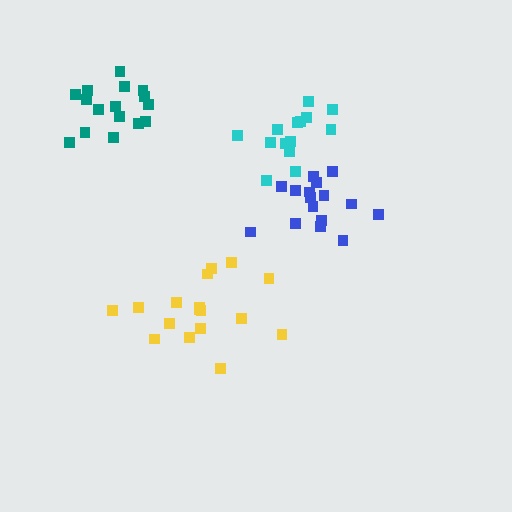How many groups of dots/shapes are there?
There are 4 groups.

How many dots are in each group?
Group 1: 16 dots, Group 2: 16 dots, Group 3: 17 dots, Group 4: 14 dots (63 total).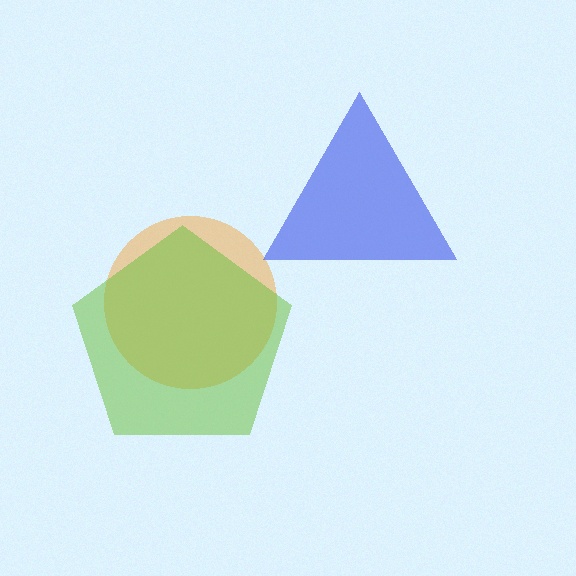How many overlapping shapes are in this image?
There are 3 overlapping shapes in the image.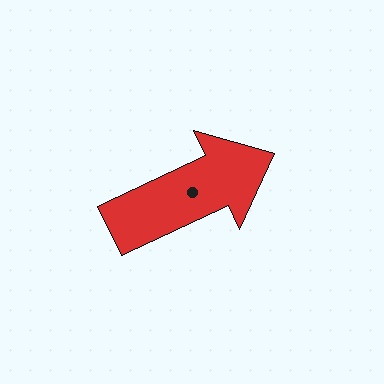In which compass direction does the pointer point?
Northeast.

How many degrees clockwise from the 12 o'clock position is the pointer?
Approximately 65 degrees.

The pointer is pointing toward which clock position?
Roughly 2 o'clock.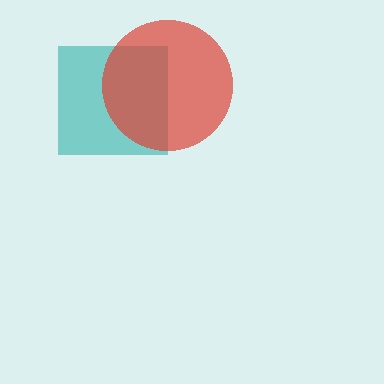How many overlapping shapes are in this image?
There are 2 overlapping shapes in the image.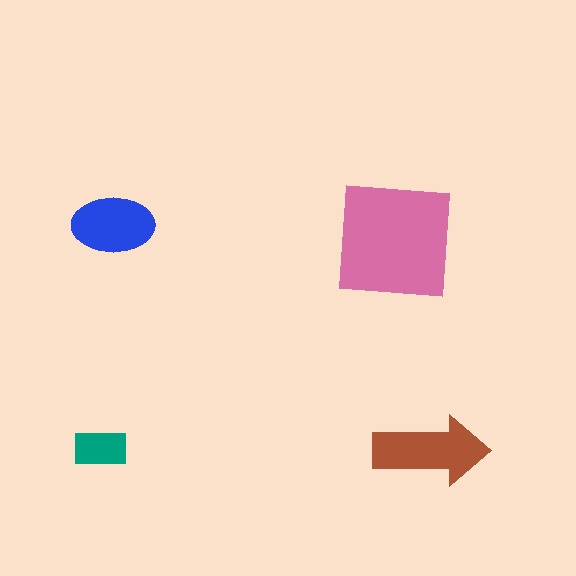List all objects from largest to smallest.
The pink square, the brown arrow, the blue ellipse, the teal rectangle.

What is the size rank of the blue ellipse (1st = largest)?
3rd.